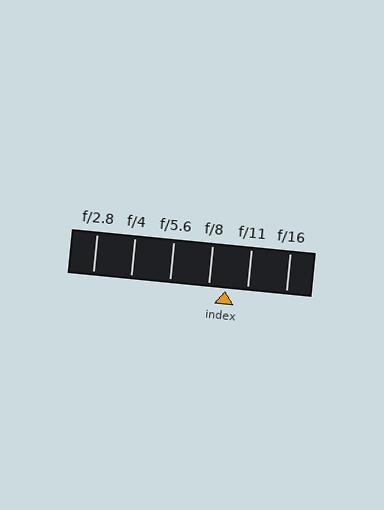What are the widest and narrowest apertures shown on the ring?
The widest aperture shown is f/2.8 and the narrowest is f/16.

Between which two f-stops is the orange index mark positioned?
The index mark is between f/8 and f/11.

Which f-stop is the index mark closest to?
The index mark is closest to f/8.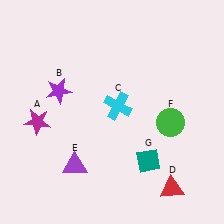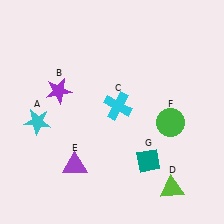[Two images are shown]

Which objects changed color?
A changed from magenta to cyan. D changed from red to lime.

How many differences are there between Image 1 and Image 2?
There are 2 differences between the two images.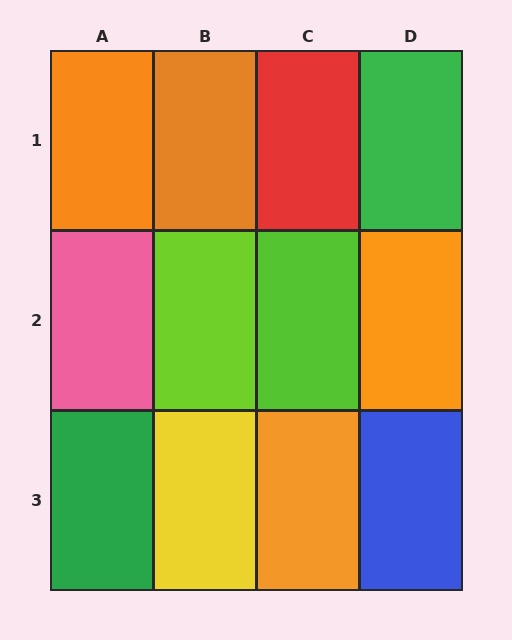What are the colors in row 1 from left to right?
Orange, orange, red, green.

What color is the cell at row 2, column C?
Lime.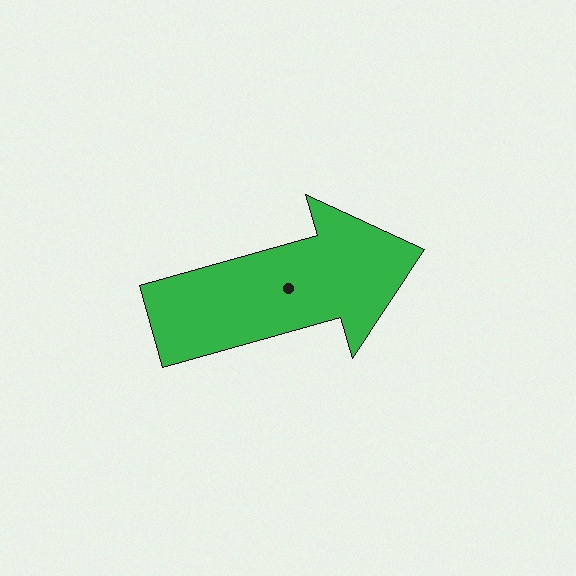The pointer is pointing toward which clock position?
Roughly 2 o'clock.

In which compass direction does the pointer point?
East.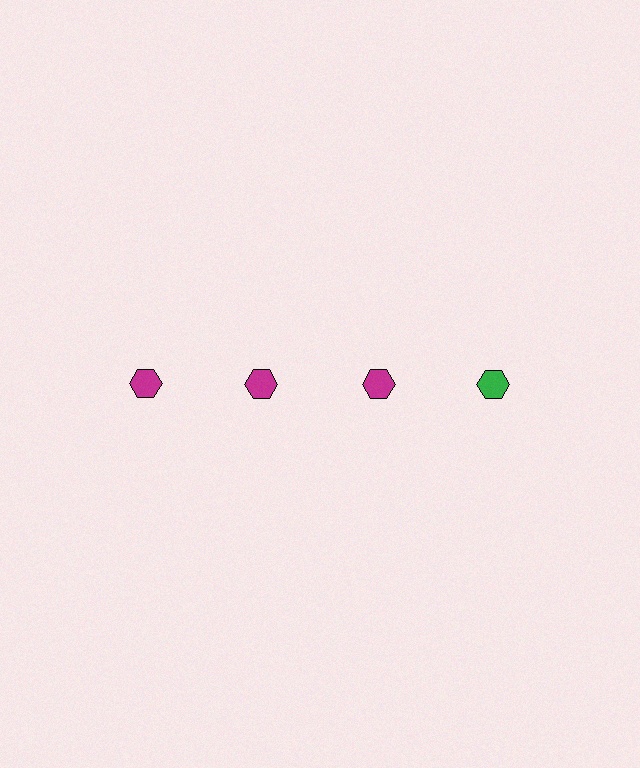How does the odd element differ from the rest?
It has a different color: green instead of magenta.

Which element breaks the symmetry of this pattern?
The green hexagon in the top row, second from right column breaks the symmetry. All other shapes are magenta hexagons.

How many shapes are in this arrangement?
There are 4 shapes arranged in a grid pattern.